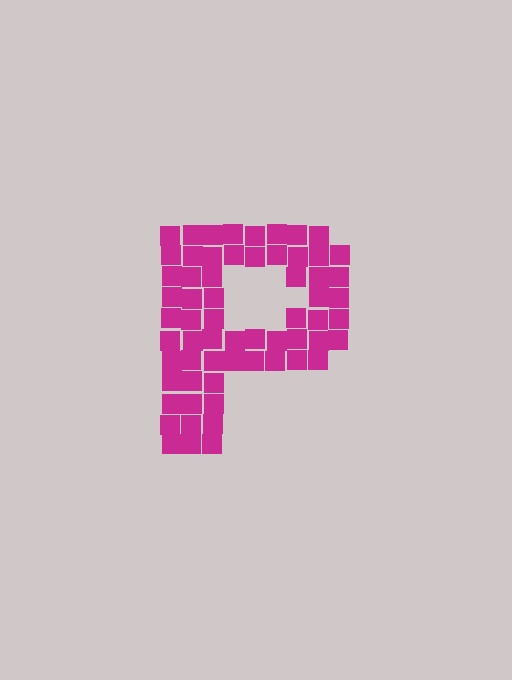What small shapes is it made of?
It is made of small squares.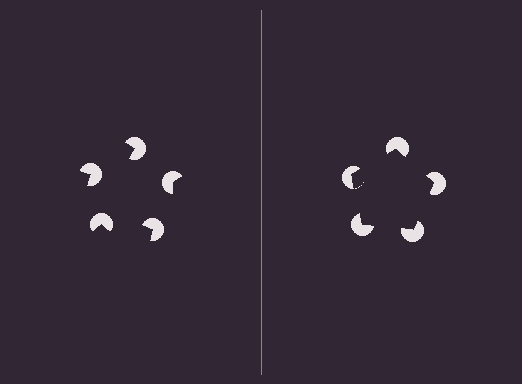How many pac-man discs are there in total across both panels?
10 — 5 on each side.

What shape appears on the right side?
An illusory pentagon.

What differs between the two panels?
The pac-man discs are positioned identically on both sides; only the wedge orientations differ. On the right they align to a pentagon; on the left they are misaligned.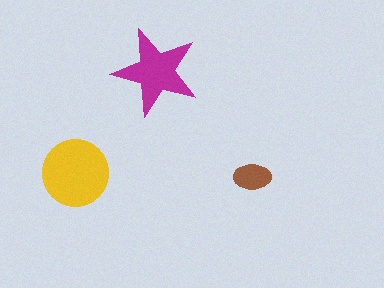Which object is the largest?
The yellow circle.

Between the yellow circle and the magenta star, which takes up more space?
The yellow circle.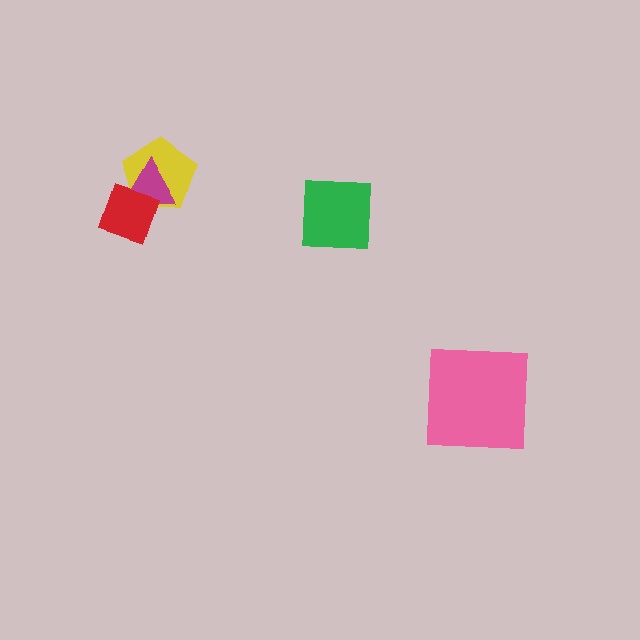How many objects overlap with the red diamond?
2 objects overlap with the red diamond.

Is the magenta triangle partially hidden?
Yes, it is partially covered by another shape.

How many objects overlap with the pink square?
0 objects overlap with the pink square.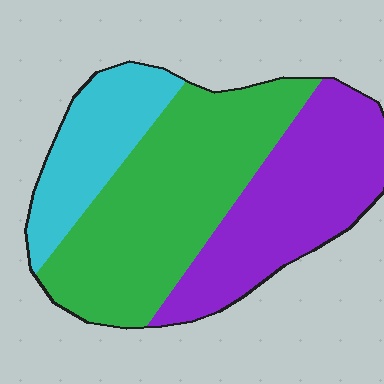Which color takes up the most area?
Green, at roughly 45%.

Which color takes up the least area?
Cyan, at roughly 20%.